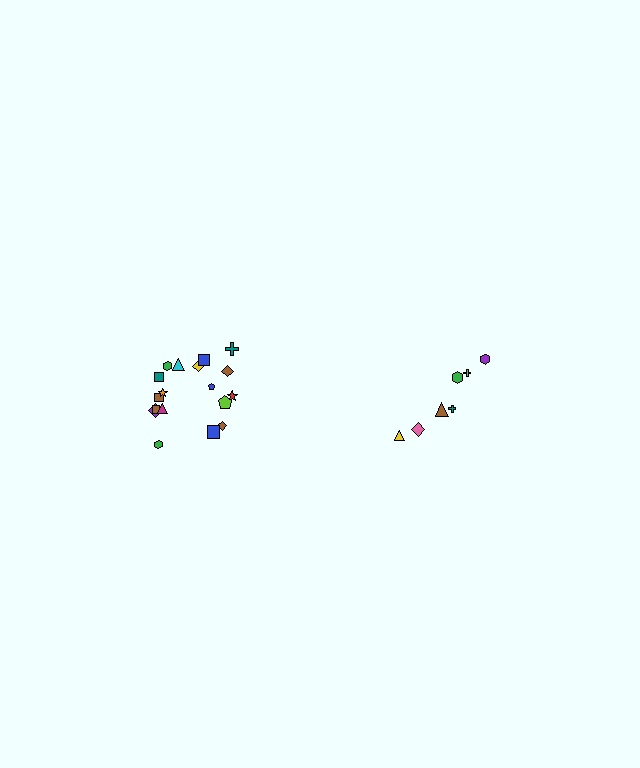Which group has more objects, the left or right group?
The left group.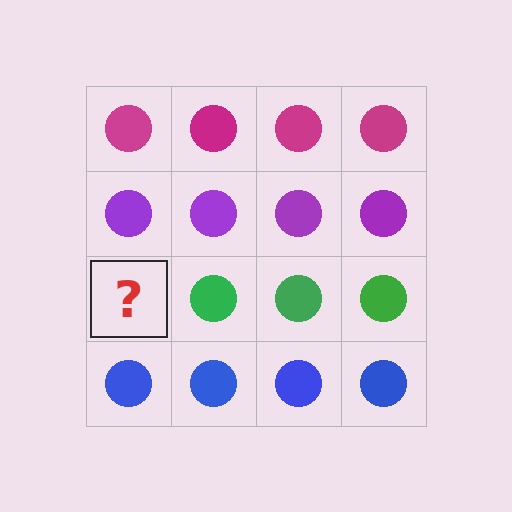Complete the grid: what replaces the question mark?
The question mark should be replaced with a green circle.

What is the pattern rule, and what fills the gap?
The rule is that each row has a consistent color. The gap should be filled with a green circle.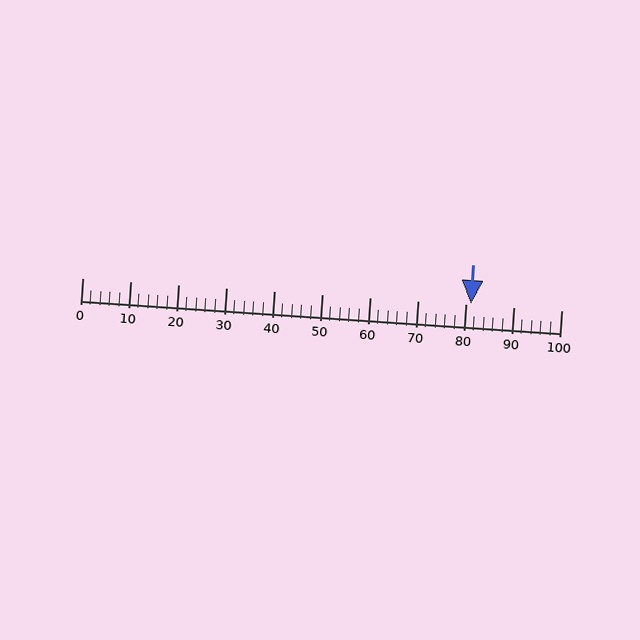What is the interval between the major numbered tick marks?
The major tick marks are spaced 10 units apart.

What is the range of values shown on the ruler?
The ruler shows values from 0 to 100.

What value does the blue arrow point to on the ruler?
The blue arrow points to approximately 81.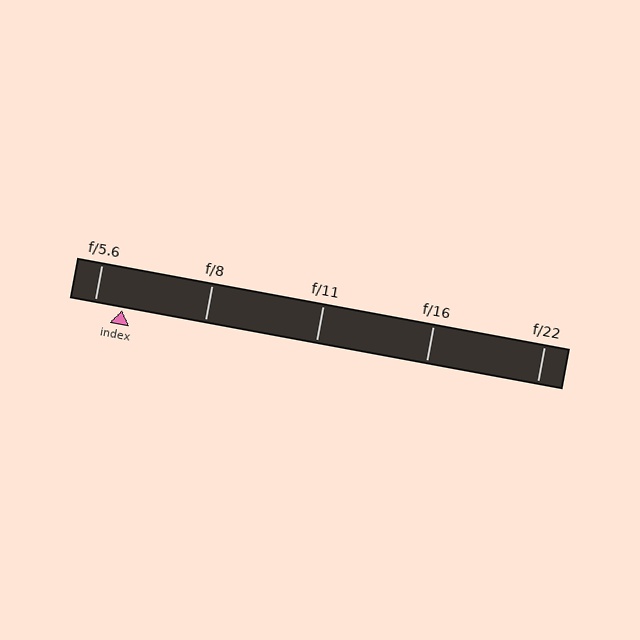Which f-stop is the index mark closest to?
The index mark is closest to f/5.6.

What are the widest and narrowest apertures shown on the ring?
The widest aperture shown is f/5.6 and the narrowest is f/22.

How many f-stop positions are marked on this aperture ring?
There are 5 f-stop positions marked.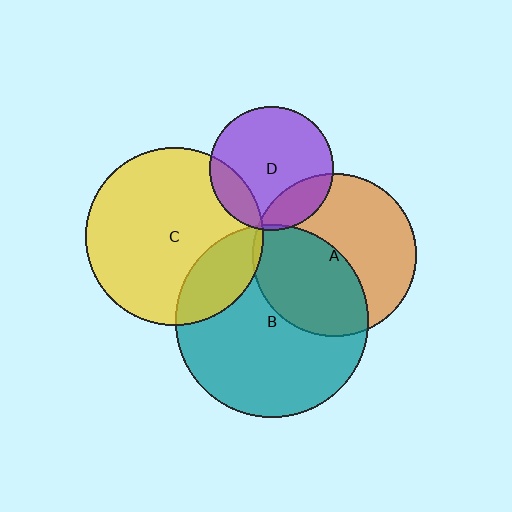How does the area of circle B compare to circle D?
Approximately 2.4 times.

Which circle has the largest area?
Circle B (teal).